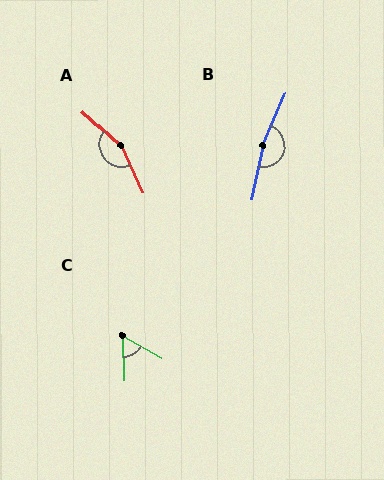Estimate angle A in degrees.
Approximately 156 degrees.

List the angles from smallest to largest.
C (59°), A (156°), B (168°).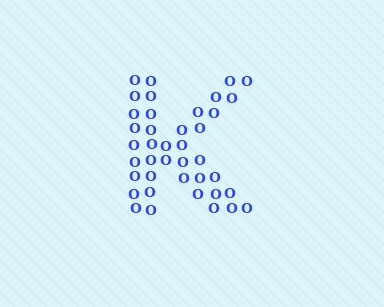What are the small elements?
The small elements are letter O's.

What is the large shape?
The large shape is the letter K.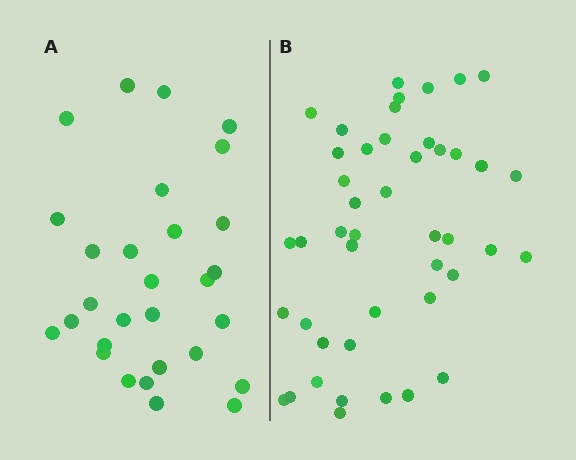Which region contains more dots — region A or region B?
Region B (the right region) has more dots.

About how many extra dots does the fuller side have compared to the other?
Region B has approximately 15 more dots than region A.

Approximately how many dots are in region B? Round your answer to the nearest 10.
About 40 dots. (The exact count is 45, which rounds to 40.)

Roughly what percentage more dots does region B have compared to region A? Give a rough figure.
About 55% more.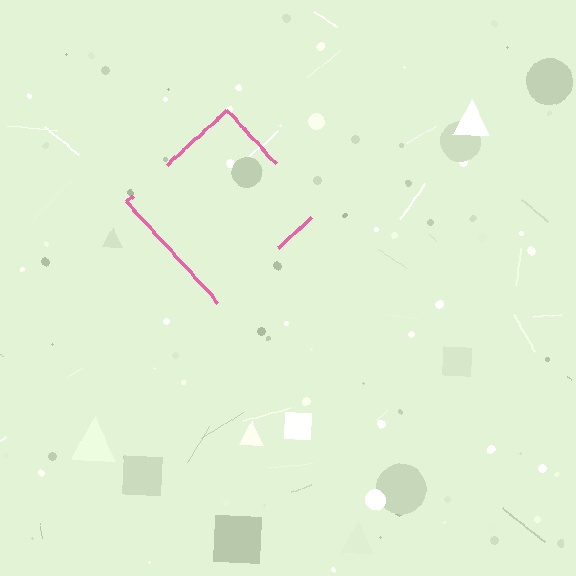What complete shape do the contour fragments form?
The contour fragments form a diamond.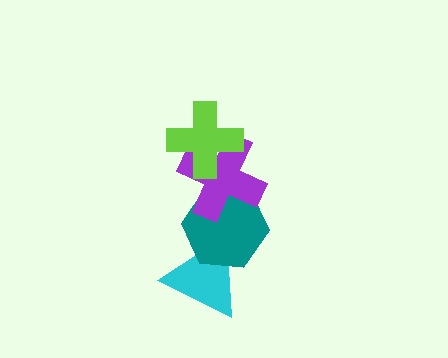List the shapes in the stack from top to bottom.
From top to bottom: the lime cross, the purple cross, the teal hexagon, the cyan triangle.